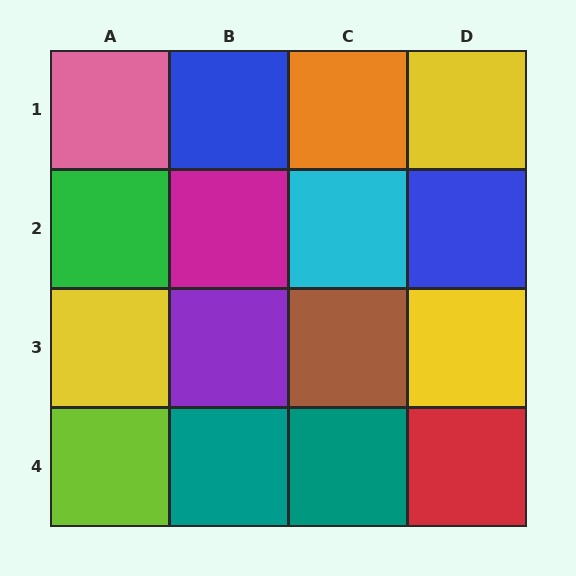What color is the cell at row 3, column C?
Brown.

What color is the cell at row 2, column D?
Blue.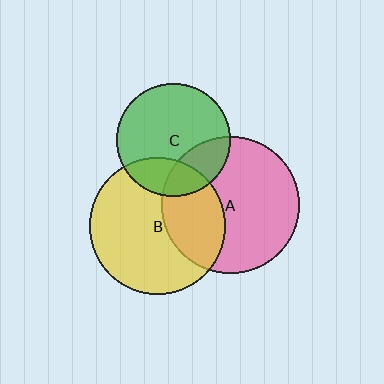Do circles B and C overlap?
Yes.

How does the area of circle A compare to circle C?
Approximately 1.5 times.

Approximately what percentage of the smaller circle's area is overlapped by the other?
Approximately 25%.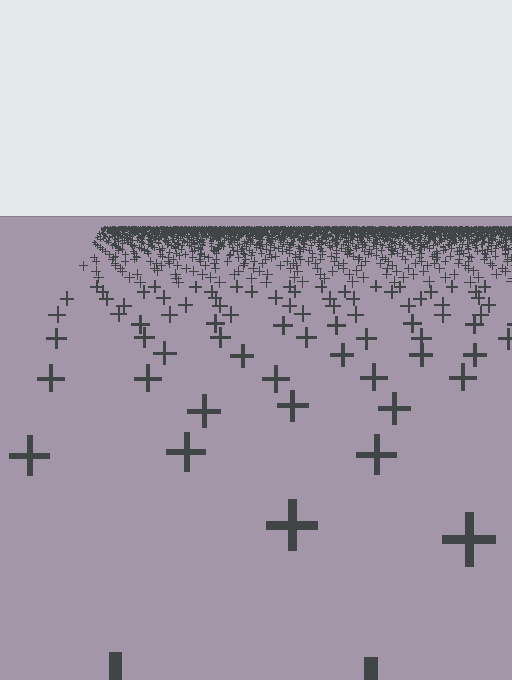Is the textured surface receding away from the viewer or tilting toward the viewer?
The surface is receding away from the viewer. Texture elements get smaller and denser toward the top.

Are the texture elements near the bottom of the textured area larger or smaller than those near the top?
Larger. Near the bottom, elements are closer to the viewer and appear at a bigger on-screen size.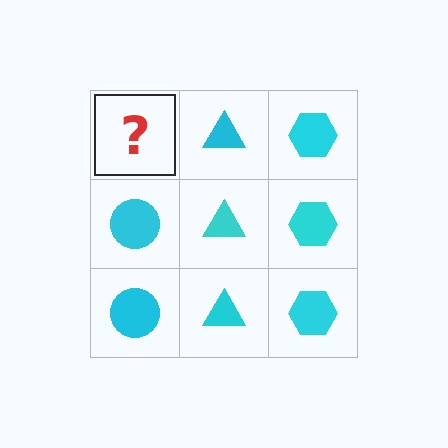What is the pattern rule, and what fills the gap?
The rule is that each column has a consistent shape. The gap should be filled with a cyan circle.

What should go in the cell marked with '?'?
The missing cell should contain a cyan circle.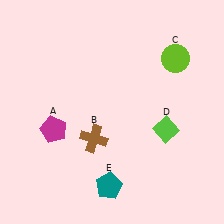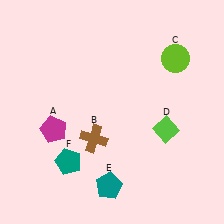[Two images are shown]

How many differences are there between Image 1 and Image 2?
There is 1 difference between the two images.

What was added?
A teal pentagon (F) was added in Image 2.